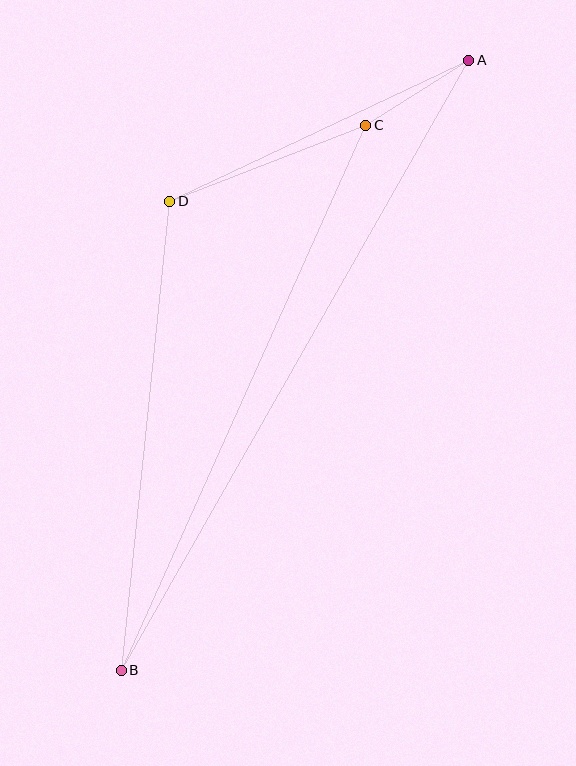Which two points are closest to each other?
Points A and C are closest to each other.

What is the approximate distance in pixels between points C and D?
The distance between C and D is approximately 210 pixels.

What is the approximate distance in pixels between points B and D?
The distance between B and D is approximately 472 pixels.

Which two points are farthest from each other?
Points A and B are farthest from each other.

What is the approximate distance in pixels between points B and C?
The distance between B and C is approximately 597 pixels.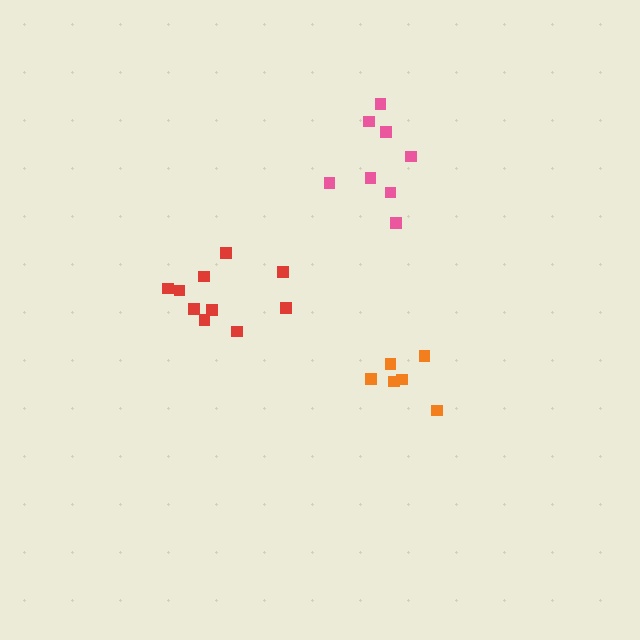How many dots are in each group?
Group 1: 10 dots, Group 2: 8 dots, Group 3: 6 dots (24 total).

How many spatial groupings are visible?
There are 3 spatial groupings.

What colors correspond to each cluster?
The clusters are colored: red, pink, orange.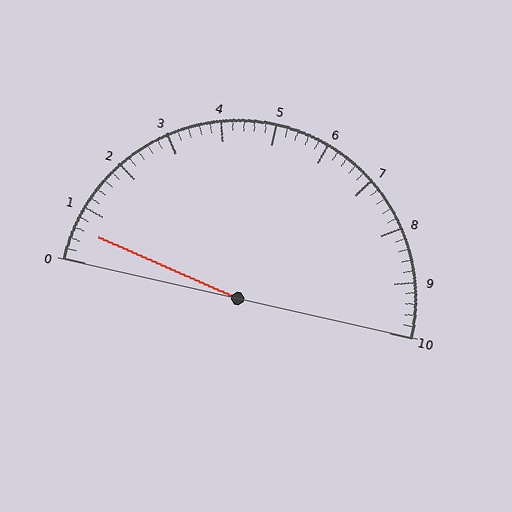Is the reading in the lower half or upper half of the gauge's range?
The reading is in the lower half of the range (0 to 10).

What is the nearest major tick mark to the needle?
The nearest major tick mark is 1.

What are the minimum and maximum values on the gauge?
The gauge ranges from 0 to 10.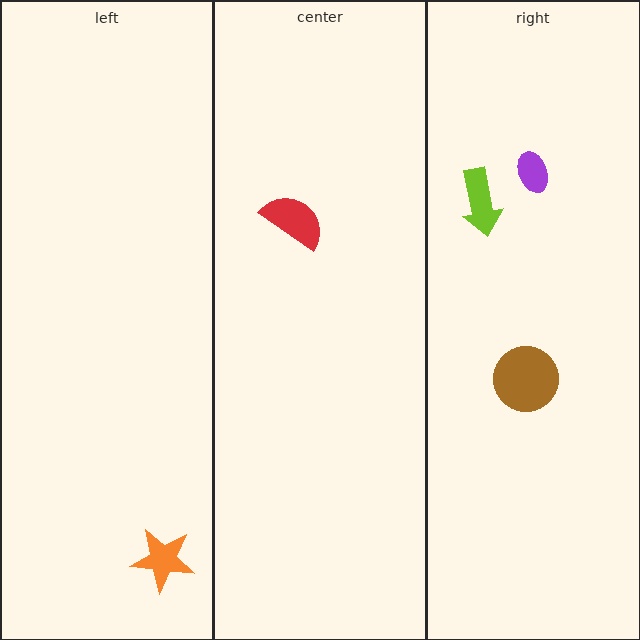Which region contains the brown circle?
The right region.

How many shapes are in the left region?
1.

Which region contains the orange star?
The left region.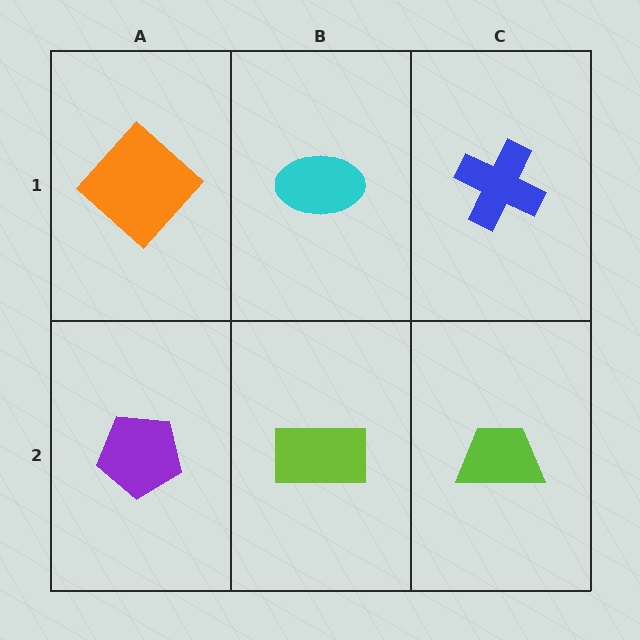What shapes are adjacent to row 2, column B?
A cyan ellipse (row 1, column B), a purple pentagon (row 2, column A), a lime trapezoid (row 2, column C).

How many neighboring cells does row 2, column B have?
3.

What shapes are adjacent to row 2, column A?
An orange diamond (row 1, column A), a lime rectangle (row 2, column B).